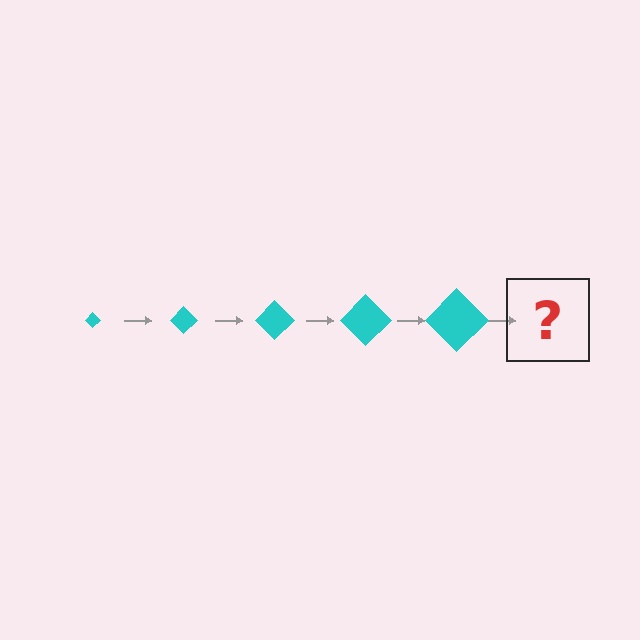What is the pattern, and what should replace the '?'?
The pattern is that the diamond gets progressively larger each step. The '?' should be a cyan diamond, larger than the previous one.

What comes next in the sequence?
The next element should be a cyan diamond, larger than the previous one.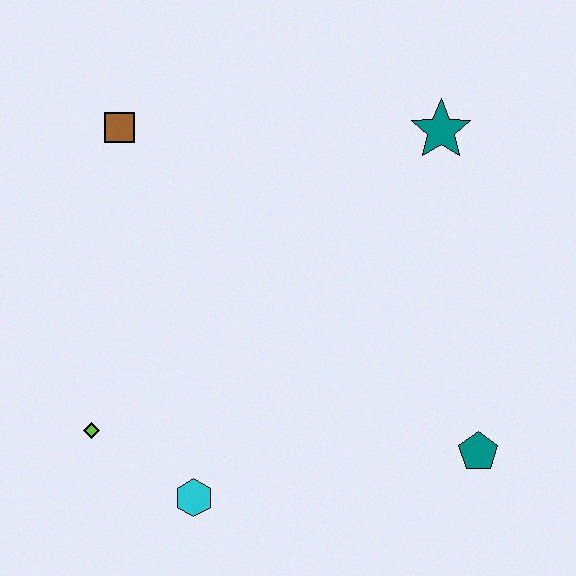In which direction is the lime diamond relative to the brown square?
The lime diamond is below the brown square.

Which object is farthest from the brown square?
The teal pentagon is farthest from the brown square.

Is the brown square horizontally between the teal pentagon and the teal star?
No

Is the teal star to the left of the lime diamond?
No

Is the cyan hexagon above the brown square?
No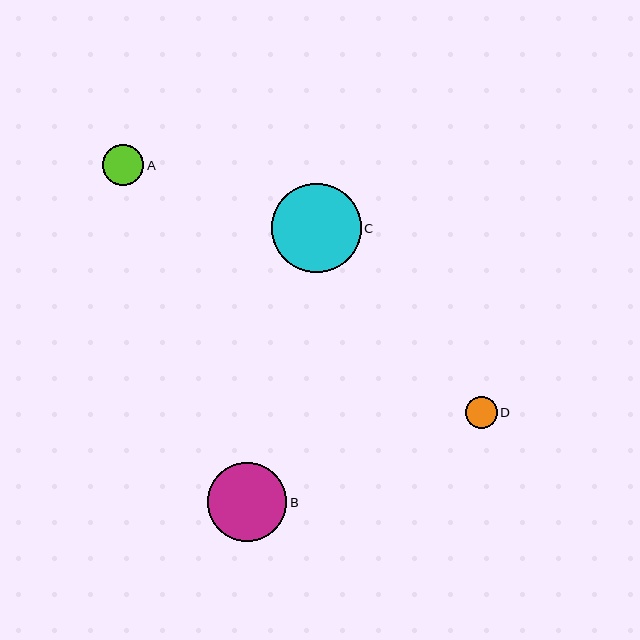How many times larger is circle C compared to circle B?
Circle C is approximately 1.1 times the size of circle B.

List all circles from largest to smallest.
From largest to smallest: C, B, A, D.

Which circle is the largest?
Circle C is the largest with a size of approximately 90 pixels.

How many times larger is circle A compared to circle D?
Circle A is approximately 1.3 times the size of circle D.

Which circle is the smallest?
Circle D is the smallest with a size of approximately 32 pixels.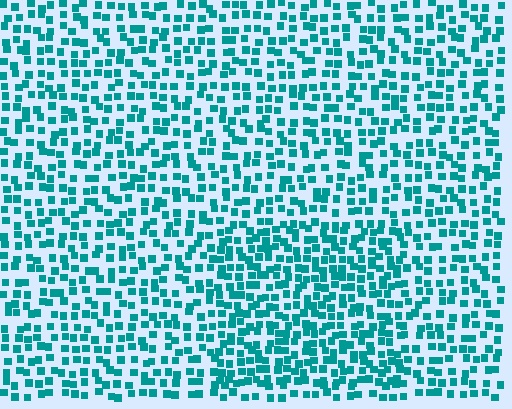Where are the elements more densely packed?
The elements are more densely packed inside the rectangle boundary.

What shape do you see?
I see a rectangle.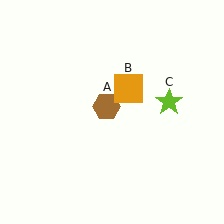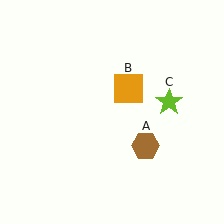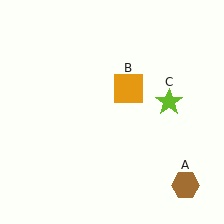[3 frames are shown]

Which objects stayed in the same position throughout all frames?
Orange square (object B) and lime star (object C) remained stationary.